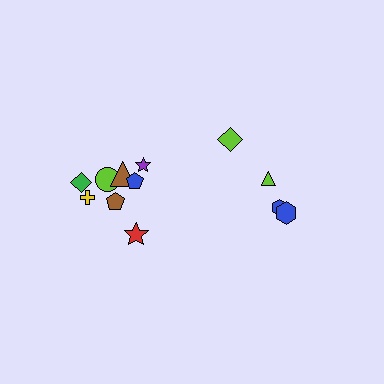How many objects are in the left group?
There are 8 objects.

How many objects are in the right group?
There are 4 objects.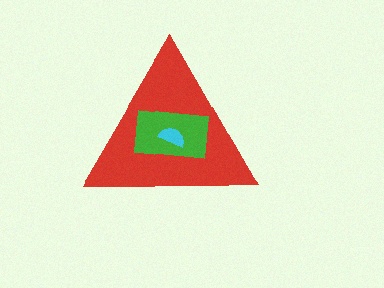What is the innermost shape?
The cyan semicircle.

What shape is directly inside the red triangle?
The green rectangle.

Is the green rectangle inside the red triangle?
Yes.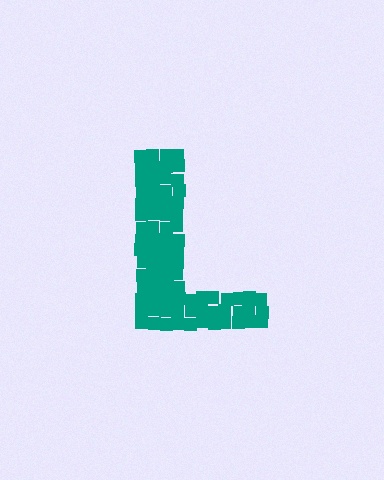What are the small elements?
The small elements are squares.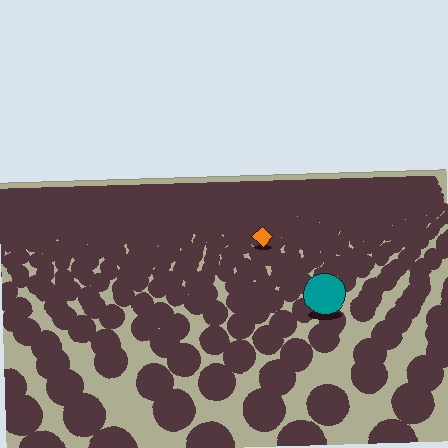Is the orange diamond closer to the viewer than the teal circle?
No. The teal circle is closer — you can tell from the texture gradient: the ground texture is coarser near it.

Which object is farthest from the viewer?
The orange diamond is farthest from the viewer. It appears smaller and the ground texture around it is denser.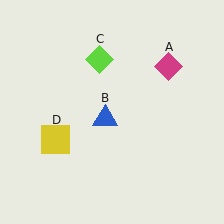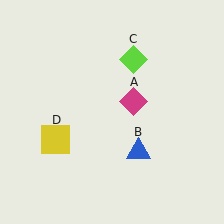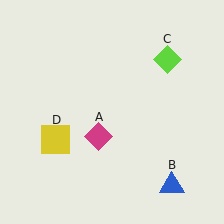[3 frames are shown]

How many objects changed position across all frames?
3 objects changed position: magenta diamond (object A), blue triangle (object B), lime diamond (object C).